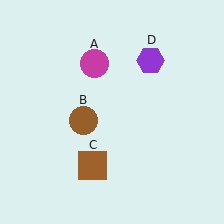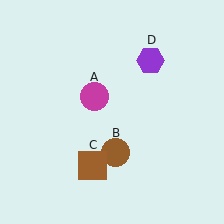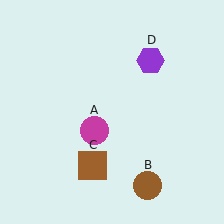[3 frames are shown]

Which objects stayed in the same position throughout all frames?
Brown square (object C) and purple hexagon (object D) remained stationary.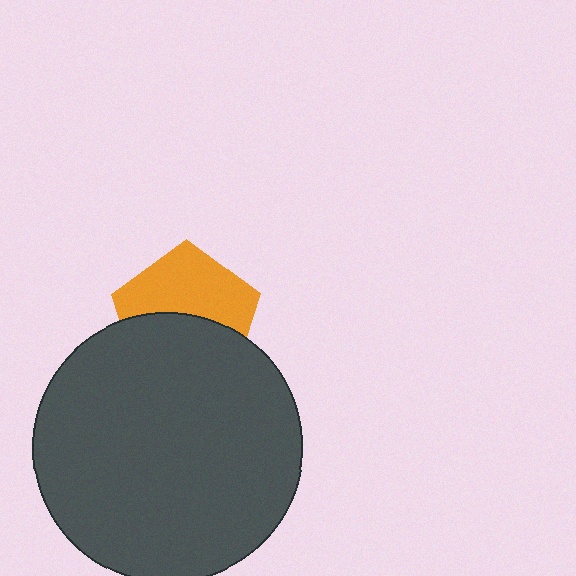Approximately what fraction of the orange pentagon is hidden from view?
Roughly 49% of the orange pentagon is hidden behind the dark gray circle.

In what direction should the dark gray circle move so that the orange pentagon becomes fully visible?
The dark gray circle should move down. That is the shortest direction to clear the overlap and leave the orange pentagon fully visible.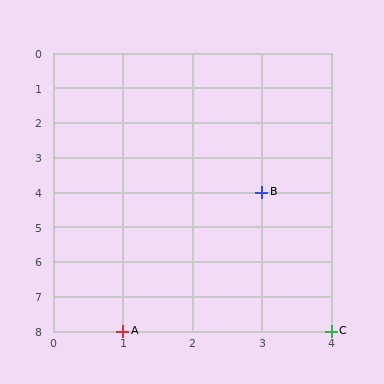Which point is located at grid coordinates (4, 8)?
Point C is at (4, 8).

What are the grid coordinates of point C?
Point C is at grid coordinates (4, 8).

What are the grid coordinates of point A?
Point A is at grid coordinates (1, 8).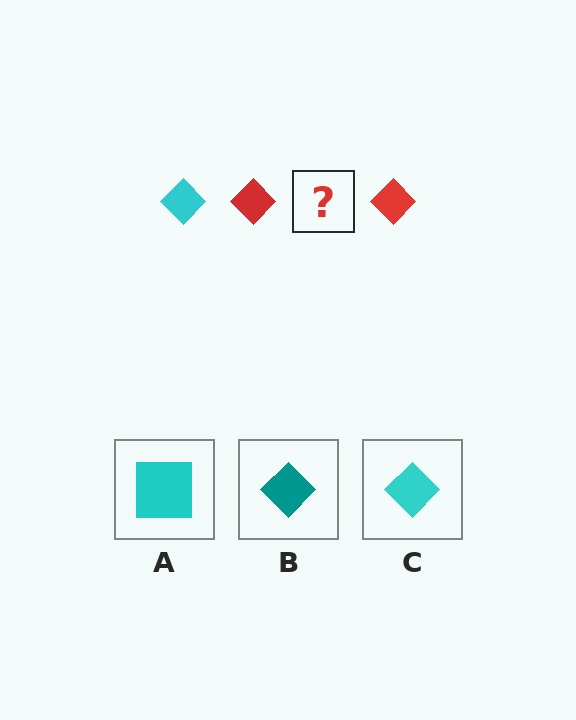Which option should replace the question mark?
Option C.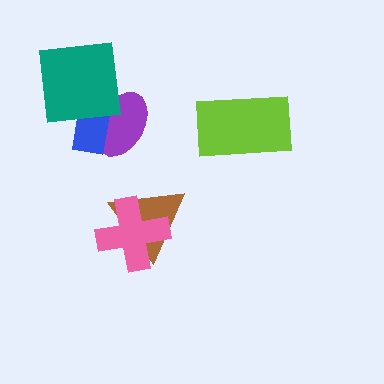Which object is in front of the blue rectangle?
The teal square is in front of the blue rectangle.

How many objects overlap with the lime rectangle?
0 objects overlap with the lime rectangle.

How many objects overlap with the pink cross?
1 object overlaps with the pink cross.